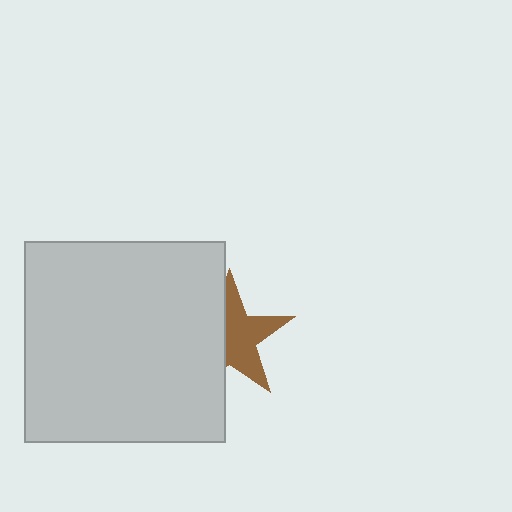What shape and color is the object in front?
The object in front is a light gray square.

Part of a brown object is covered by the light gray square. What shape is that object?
It is a star.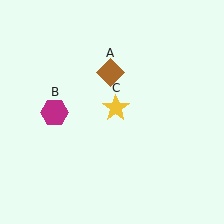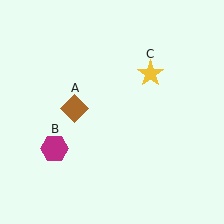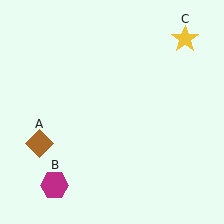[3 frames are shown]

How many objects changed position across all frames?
3 objects changed position: brown diamond (object A), magenta hexagon (object B), yellow star (object C).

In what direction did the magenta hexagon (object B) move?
The magenta hexagon (object B) moved down.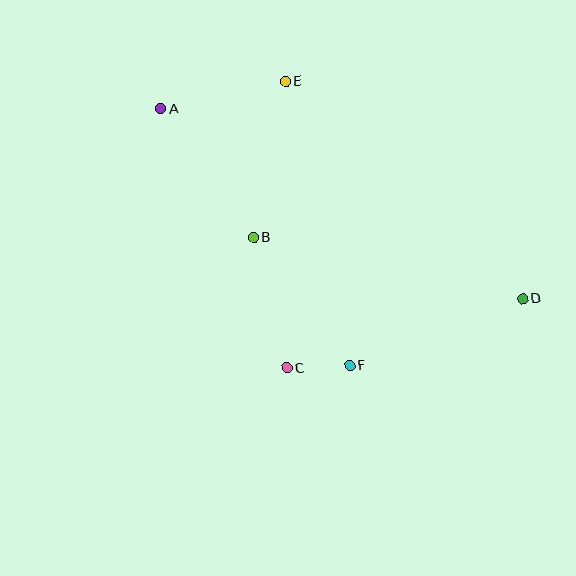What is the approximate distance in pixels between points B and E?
The distance between B and E is approximately 159 pixels.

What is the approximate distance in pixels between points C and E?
The distance between C and E is approximately 287 pixels.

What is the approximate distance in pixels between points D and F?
The distance between D and F is approximately 185 pixels.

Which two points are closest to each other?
Points C and F are closest to each other.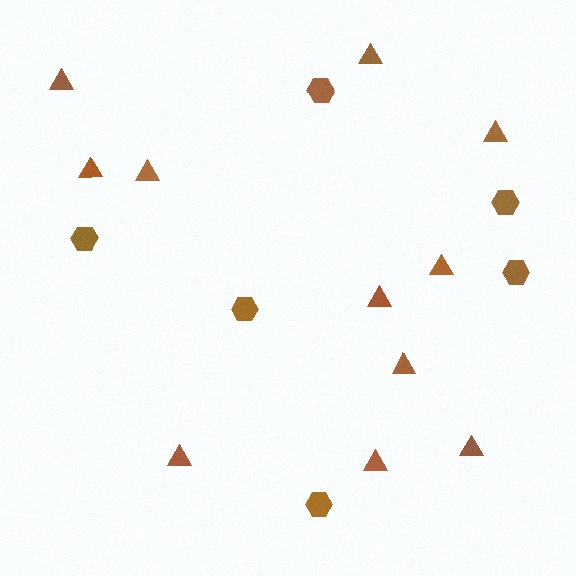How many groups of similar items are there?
There are 2 groups: one group of triangles (11) and one group of hexagons (6).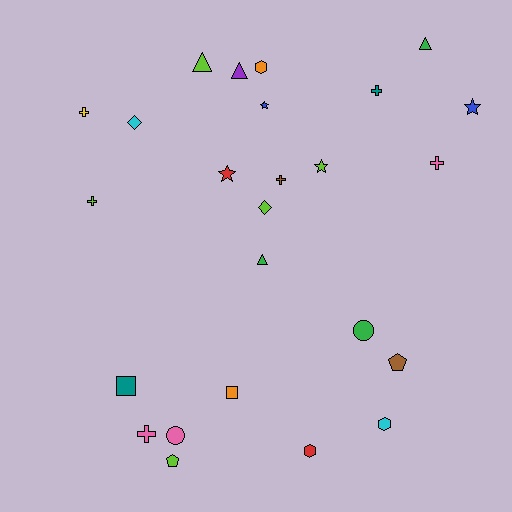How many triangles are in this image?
There are 4 triangles.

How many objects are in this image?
There are 25 objects.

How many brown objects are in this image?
There are 2 brown objects.